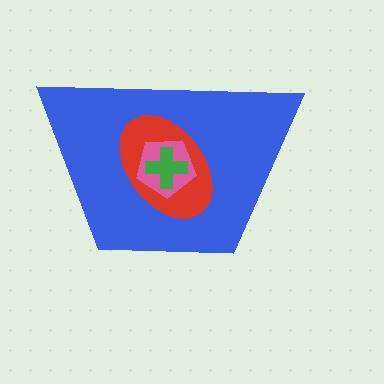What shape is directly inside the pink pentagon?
The green cross.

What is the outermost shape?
The blue trapezoid.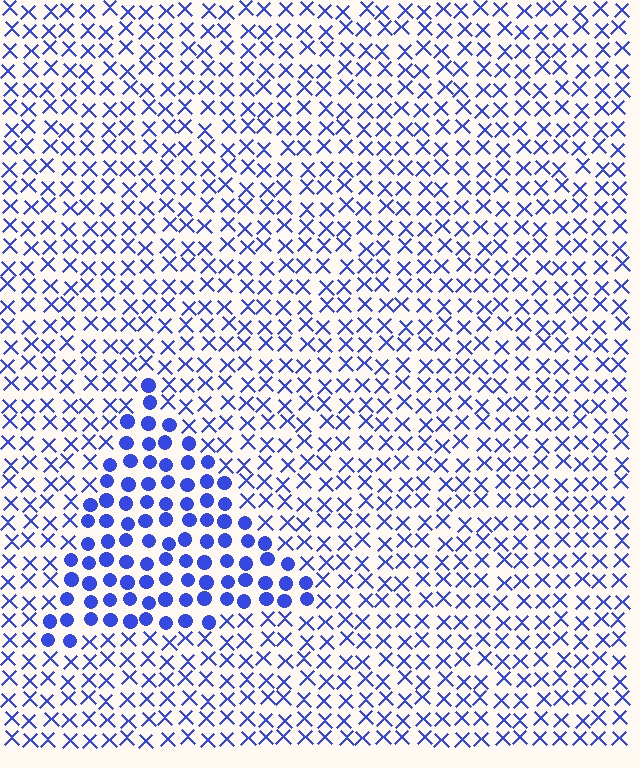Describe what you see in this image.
The image is filled with small blue elements arranged in a uniform grid. A triangle-shaped region contains circles, while the surrounding area contains X marks. The boundary is defined purely by the change in element shape.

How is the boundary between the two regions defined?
The boundary is defined by a change in element shape: circles inside vs. X marks outside. All elements share the same color and spacing.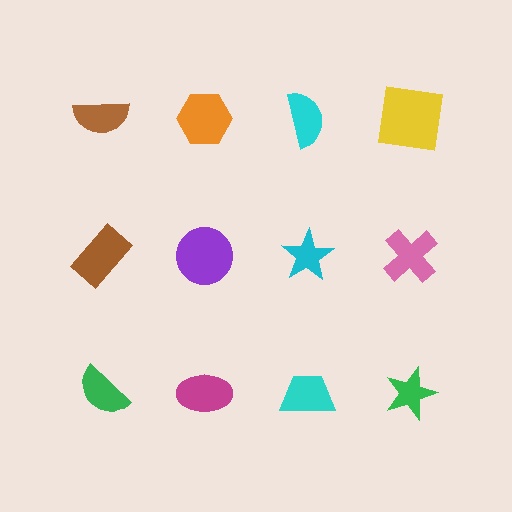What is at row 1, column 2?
An orange hexagon.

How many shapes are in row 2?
4 shapes.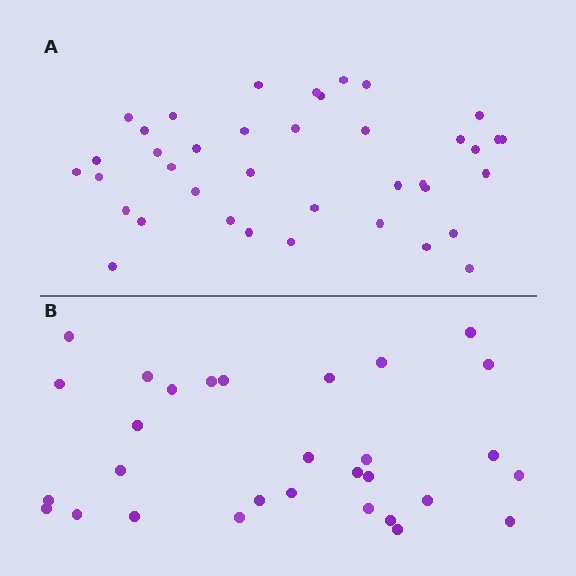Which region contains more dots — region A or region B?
Region A (the top region) has more dots.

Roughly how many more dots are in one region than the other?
Region A has roughly 8 or so more dots than region B.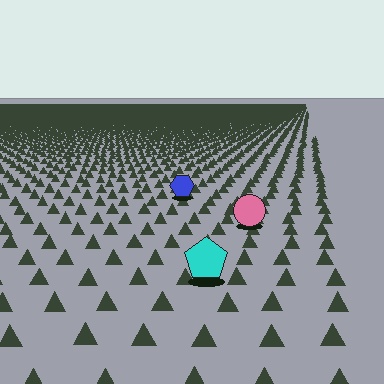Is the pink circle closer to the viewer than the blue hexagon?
Yes. The pink circle is closer — you can tell from the texture gradient: the ground texture is coarser near it.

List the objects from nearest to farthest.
From nearest to farthest: the cyan pentagon, the pink circle, the blue hexagon.